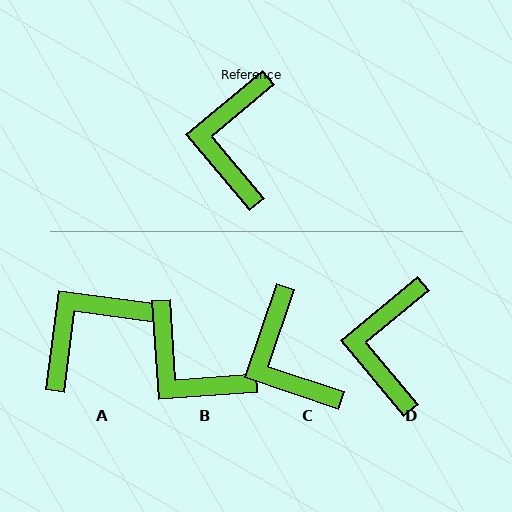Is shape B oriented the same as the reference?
No, it is off by about 54 degrees.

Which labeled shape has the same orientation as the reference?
D.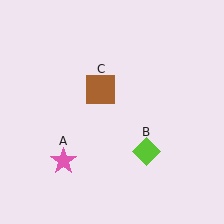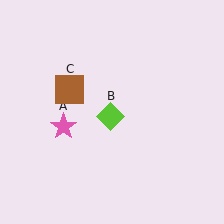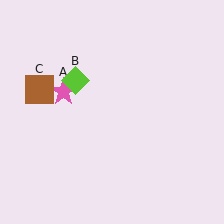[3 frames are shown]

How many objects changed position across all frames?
3 objects changed position: pink star (object A), lime diamond (object B), brown square (object C).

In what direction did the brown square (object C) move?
The brown square (object C) moved left.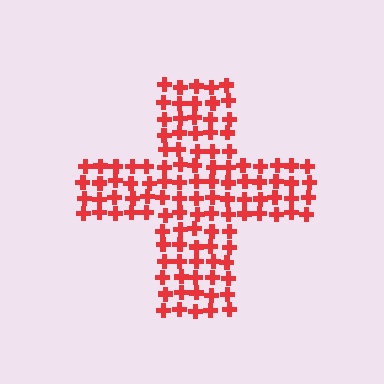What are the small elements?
The small elements are crosses.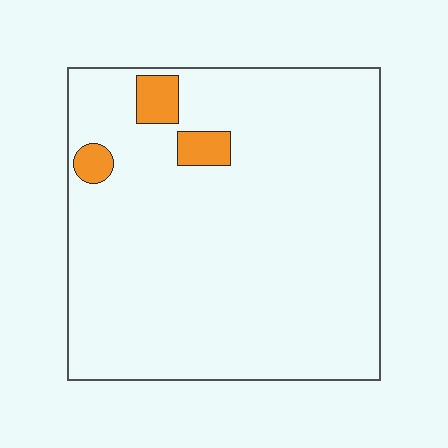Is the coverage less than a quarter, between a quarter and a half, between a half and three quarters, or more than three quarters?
Less than a quarter.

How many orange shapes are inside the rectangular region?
3.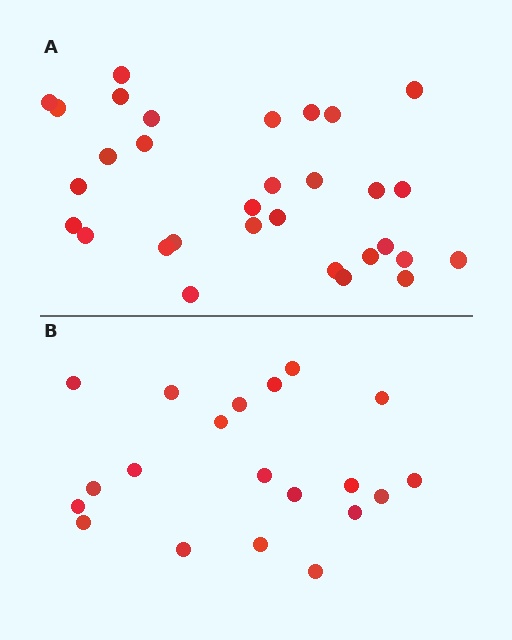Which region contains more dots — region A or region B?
Region A (the top region) has more dots.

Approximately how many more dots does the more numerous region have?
Region A has roughly 12 or so more dots than region B.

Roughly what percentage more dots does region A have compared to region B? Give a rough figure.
About 55% more.